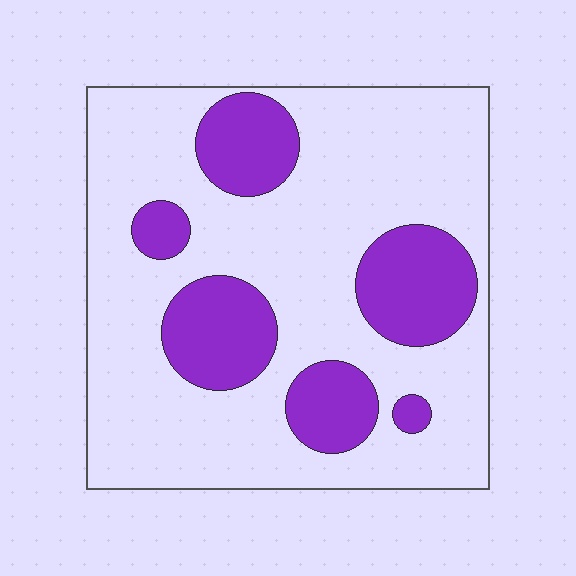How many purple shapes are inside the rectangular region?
6.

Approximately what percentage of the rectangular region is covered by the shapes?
Approximately 25%.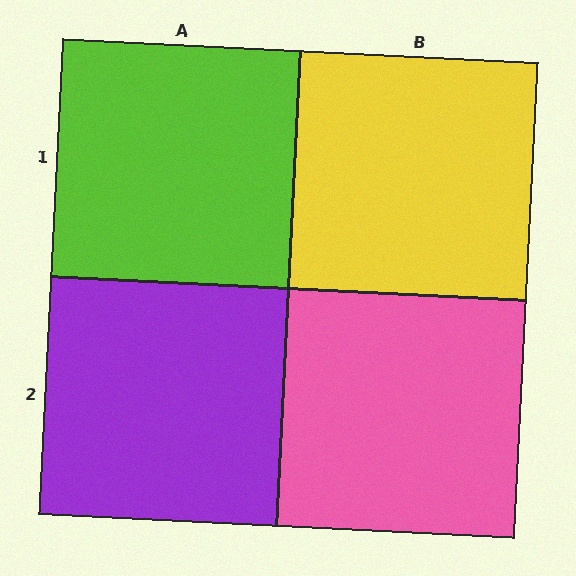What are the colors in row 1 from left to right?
Lime, yellow.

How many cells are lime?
1 cell is lime.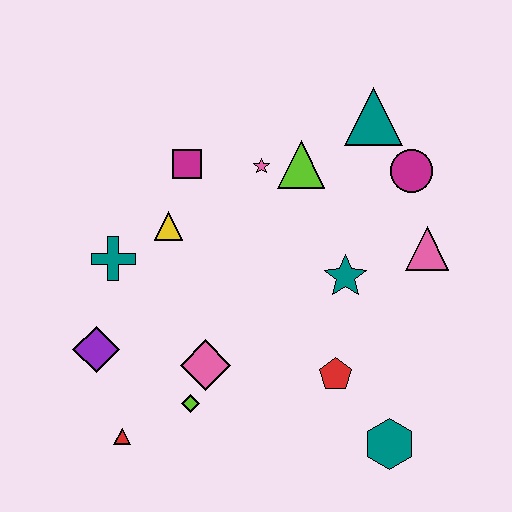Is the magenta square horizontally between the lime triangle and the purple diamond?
Yes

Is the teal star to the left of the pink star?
No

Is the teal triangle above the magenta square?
Yes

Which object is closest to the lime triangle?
The pink star is closest to the lime triangle.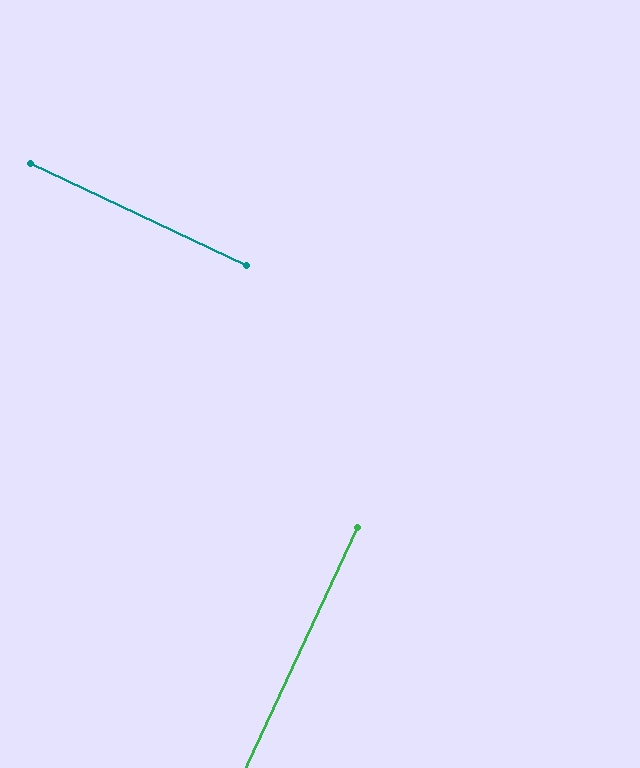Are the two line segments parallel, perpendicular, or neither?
Perpendicular — they meet at approximately 90°.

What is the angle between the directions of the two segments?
Approximately 90 degrees.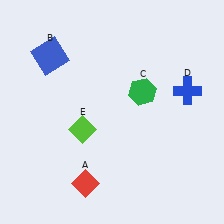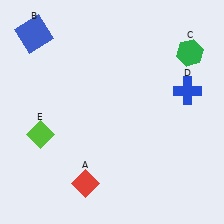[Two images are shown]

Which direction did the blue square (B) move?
The blue square (B) moved up.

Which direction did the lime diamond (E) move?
The lime diamond (E) moved left.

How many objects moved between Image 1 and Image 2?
3 objects moved between the two images.